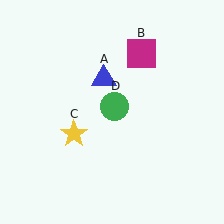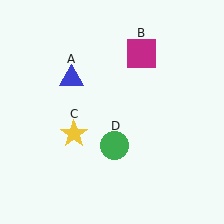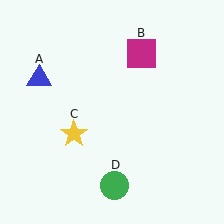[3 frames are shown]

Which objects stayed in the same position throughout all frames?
Magenta square (object B) and yellow star (object C) remained stationary.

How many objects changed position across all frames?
2 objects changed position: blue triangle (object A), green circle (object D).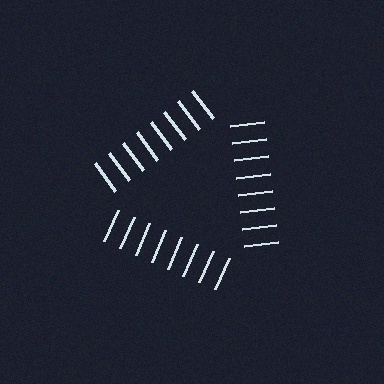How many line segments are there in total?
24 — 8 along each of the 3 edges.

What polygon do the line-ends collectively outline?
An illusory triangle — the line segments terminate on its edges but no continuous stroke is drawn.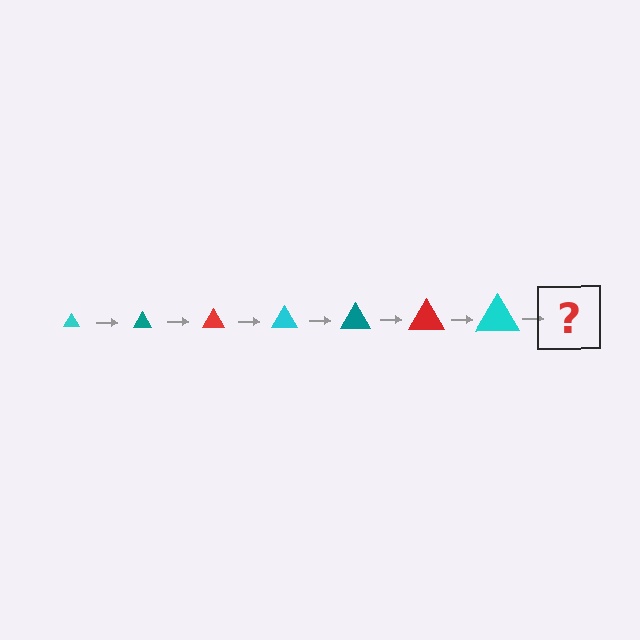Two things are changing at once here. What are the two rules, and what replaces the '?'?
The two rules are that the triangle grows larger each step and the color cycles through cyan, teal, and red. The '?' should be a teal triangle, larger than the previous one.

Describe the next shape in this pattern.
It should be a teal triangle, larger than the previous one.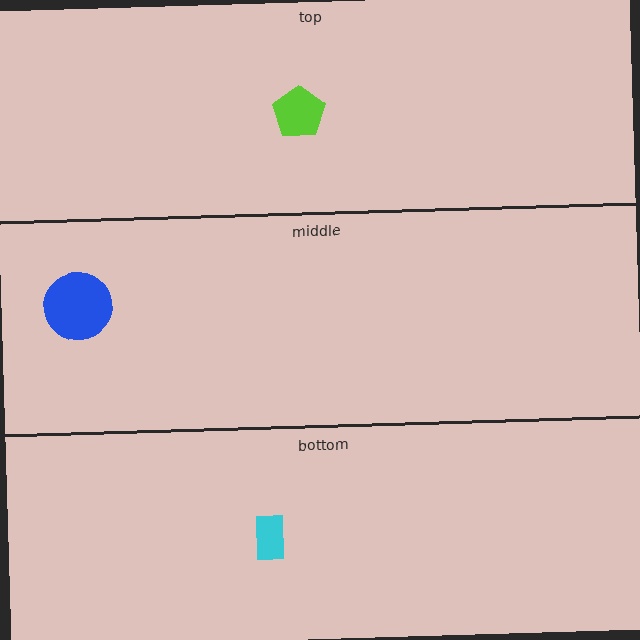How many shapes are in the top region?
1.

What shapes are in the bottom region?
The cyan rectangle.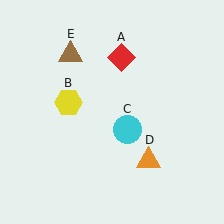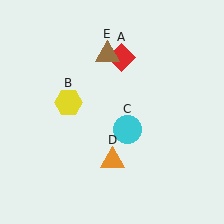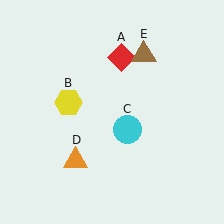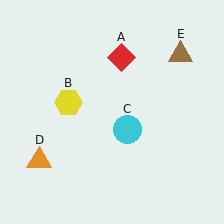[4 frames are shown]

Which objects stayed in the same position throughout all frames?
Red diamond (object A) and yellow hexagon (object B) and cyan circle (object C) remained stationary.